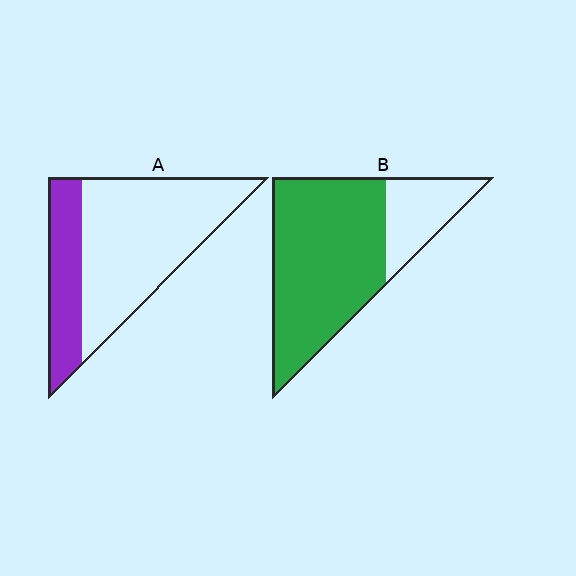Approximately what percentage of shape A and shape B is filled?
A is approximately 30% and B is approximately 75%.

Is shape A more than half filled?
No.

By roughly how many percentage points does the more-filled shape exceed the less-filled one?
By roughly 50 percentage points (B over A).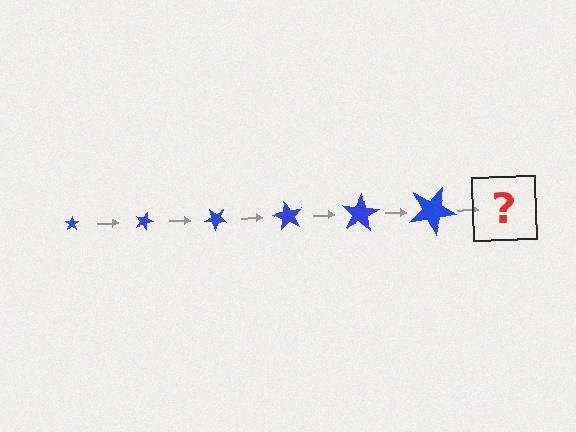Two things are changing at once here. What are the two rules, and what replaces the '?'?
The two rules are that the star grows larger each step and it rotates 20 degrees each step. The '?' should be a star, larger than the previous one and rotated 120 degrees from the start.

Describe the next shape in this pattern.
It should be a star, larger than the previous one and rotated 120 degrees from the start.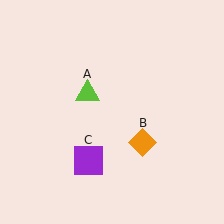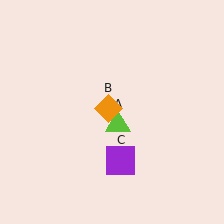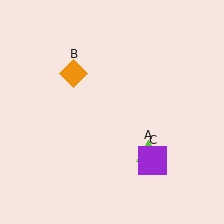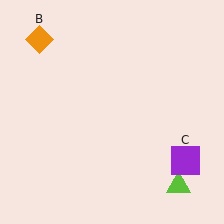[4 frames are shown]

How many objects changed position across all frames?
3 objects changed position: lime triangle (object A), orange diamond (object B), purple square (object C).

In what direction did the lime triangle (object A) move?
The lime triangle (object A) moved down and to the right.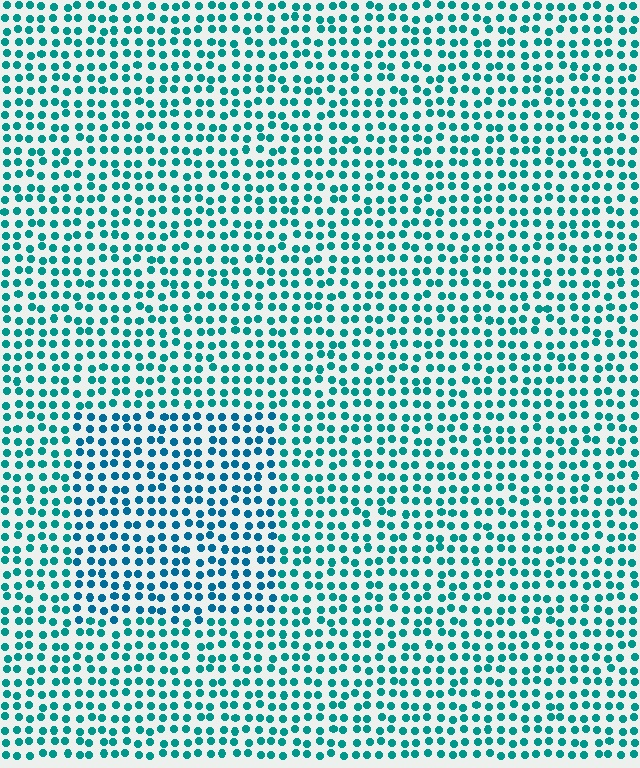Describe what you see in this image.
The image is filled with small teal elements in a uniform arrangement. A rectangle-shaped region is visible where the elements are tinted to a slightly different hue, forming a subtle color boundary.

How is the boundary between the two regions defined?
The boundary is defined purely by a slight shift in hue (about 22 degrees). Spacing, size, and orientation are identical on both sides.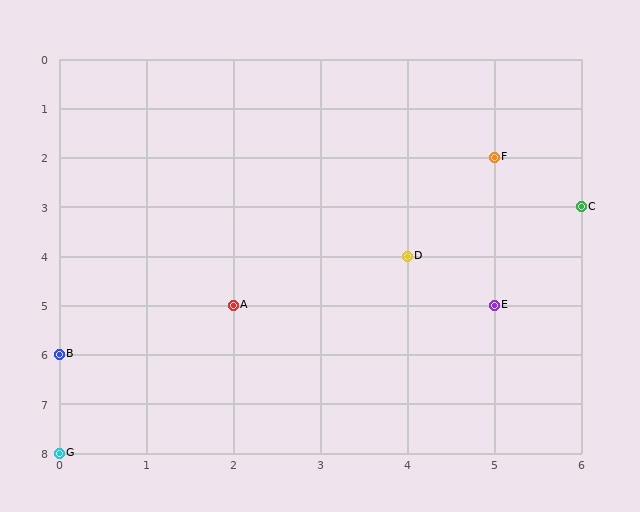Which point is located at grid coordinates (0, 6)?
Point B is at (0, 6).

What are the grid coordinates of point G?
Point G is at grid coordinates (0, 8).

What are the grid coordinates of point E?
Point E is at grid coordinates (5, 5).